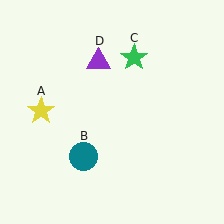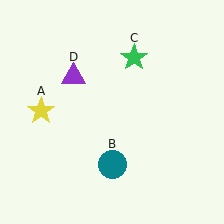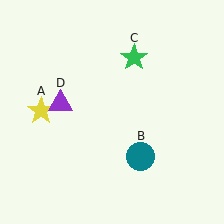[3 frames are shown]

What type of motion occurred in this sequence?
The teal circle (object B), purple triangle (object D) rotated counterclockwise around the center of the scene.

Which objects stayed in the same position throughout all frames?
Yellow star (object A) and green star (object C) remained stationary.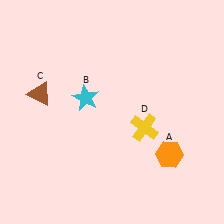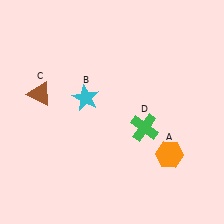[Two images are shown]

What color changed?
The cross (D) changed from yellow in Image 1 to green in Image 2.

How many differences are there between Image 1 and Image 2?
There is 1 difference between the two images.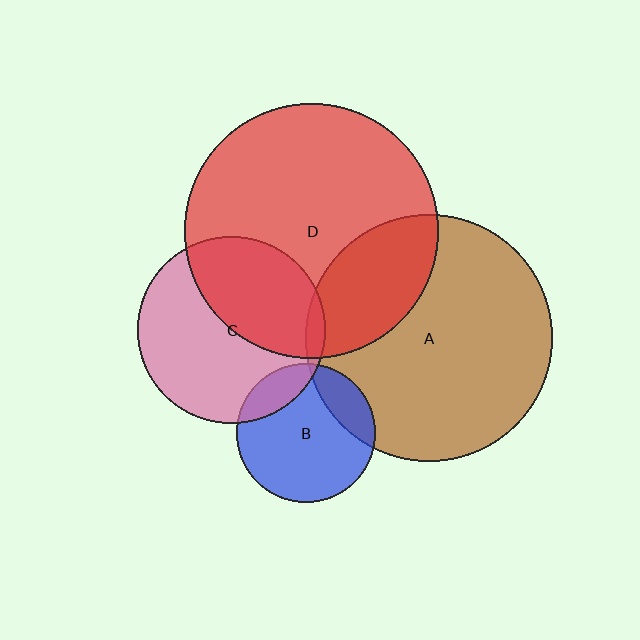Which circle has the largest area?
Circle D (red).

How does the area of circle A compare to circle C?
Approximately 1.7 times.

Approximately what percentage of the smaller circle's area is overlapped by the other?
Approximately 25%.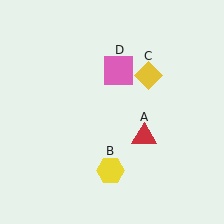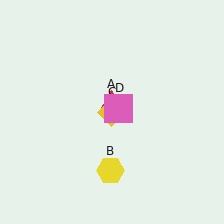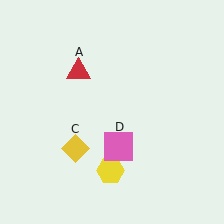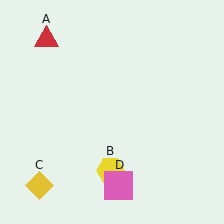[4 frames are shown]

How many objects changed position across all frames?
3 objects changed position: red triangle (object A), yellow diamond (object C), pink square (object D).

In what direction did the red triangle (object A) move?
The red triangle (object A) moved up and to the left.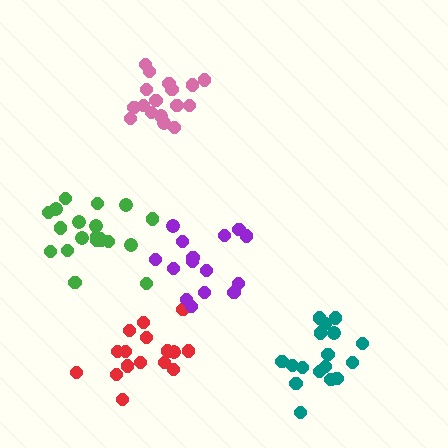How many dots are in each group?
Group 1: 17 dots, Group 2: 16 dots, Group 3: 15 dots, Group 4: 20 dots, Group 5: 17 dots (85 total).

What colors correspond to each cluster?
The clusters are colored: pink, red, purple, green, teal.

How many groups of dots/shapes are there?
There are 5 groups.